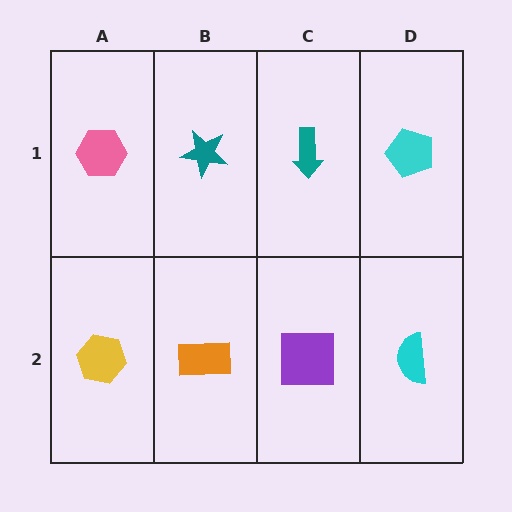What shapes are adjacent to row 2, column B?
A teal star (row 1, column B), a yellow hexagon (row 2, column A), a purple square (row 2, column C).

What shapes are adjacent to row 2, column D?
A cyan pentagon (row 1, column D), a purple square (row 2, column C).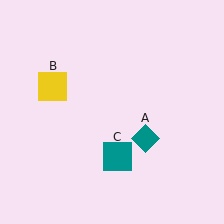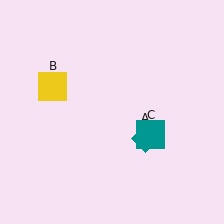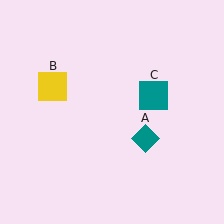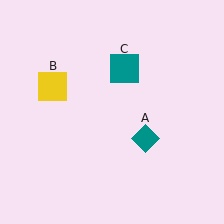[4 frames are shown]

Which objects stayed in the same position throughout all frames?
Teal diamond (object A) and yellow square (object B) remained stationary.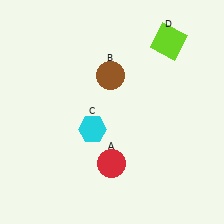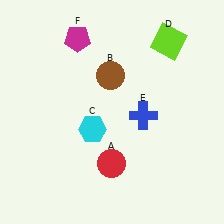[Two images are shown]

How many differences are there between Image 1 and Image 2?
There are 2 differences between the two images.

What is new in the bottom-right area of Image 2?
A blue cross (E) was added in the bottom-right area of Image 2.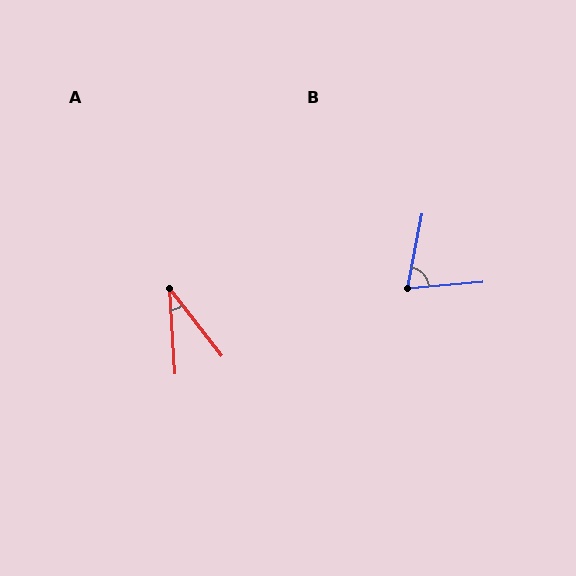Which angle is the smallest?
A, at approximately 34 degrees.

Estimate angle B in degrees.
Approximately 74 degrees.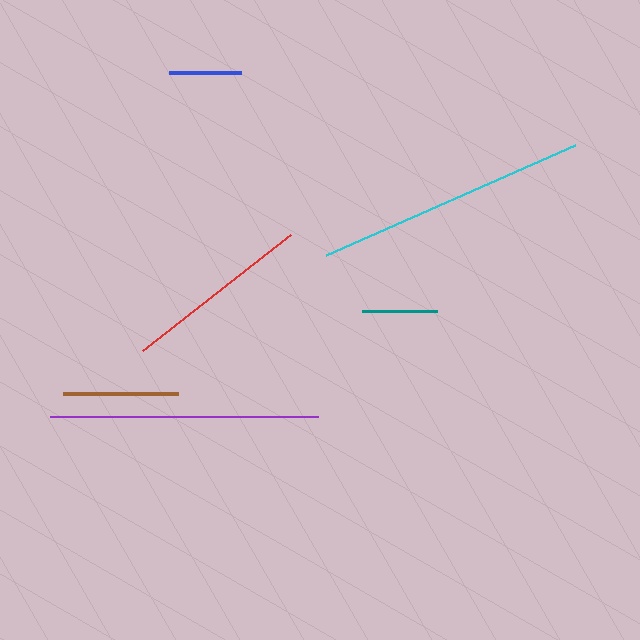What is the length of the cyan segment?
The cyan segment is approximately 273 pixels long.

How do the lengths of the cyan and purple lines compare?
The cyan and purple lines are approximately the same length.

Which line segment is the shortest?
The blue line is the shortest at approximately 72 pixels.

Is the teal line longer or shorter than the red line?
The red line is longer than the teal line.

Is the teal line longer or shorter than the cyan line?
The cyan line is longer than the teal line.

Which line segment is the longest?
The cyan line is the longest at approximately 273 pixels.